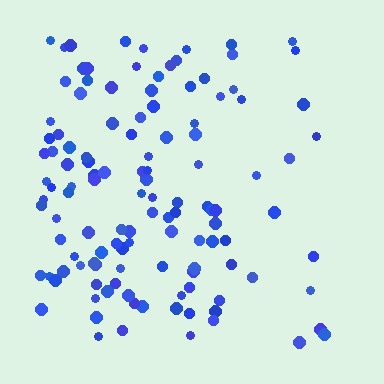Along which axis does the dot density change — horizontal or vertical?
Horizontal.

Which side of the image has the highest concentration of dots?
The left.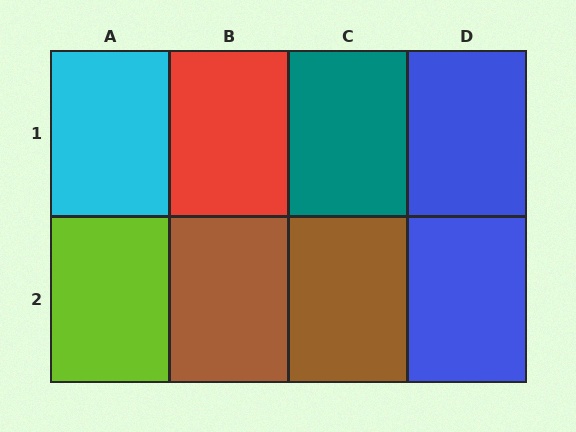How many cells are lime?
1 cell is lime.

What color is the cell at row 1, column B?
Red.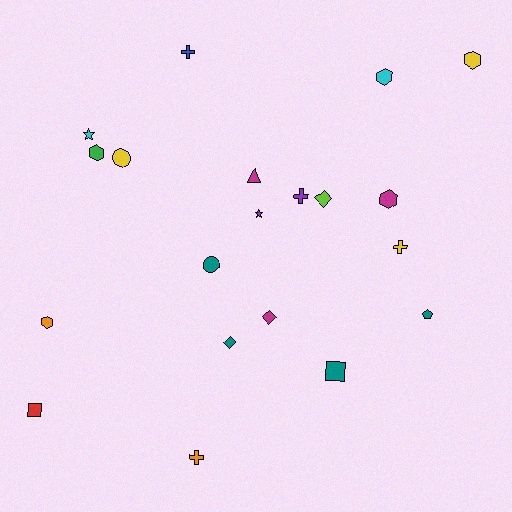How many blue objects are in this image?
There is 1 blue object.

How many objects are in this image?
There are 20 objects.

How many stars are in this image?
There are 2 stars.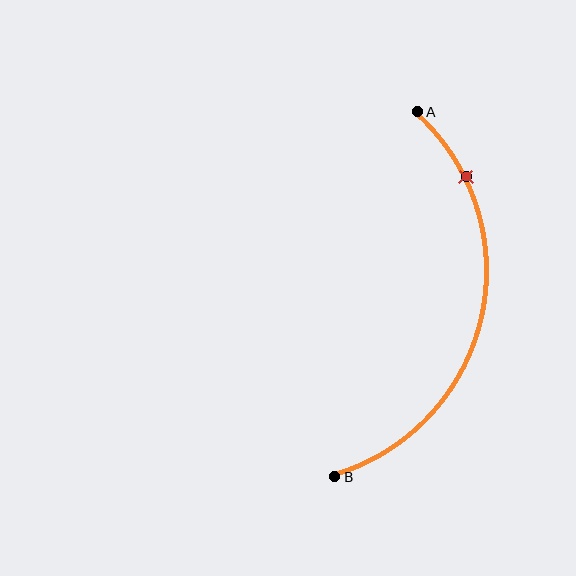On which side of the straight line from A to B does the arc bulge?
The arc bulges to the right of the straight line connecting A and B.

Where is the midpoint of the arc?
The arc midpoint is the point on the curve farthest from the straight line joining A and B. It sits to the right of that line.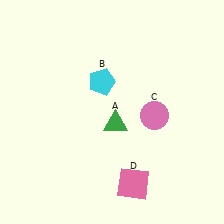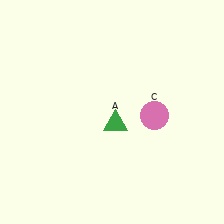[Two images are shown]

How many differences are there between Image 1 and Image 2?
There are 2 differences between the two images.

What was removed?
The cyan pentagon (B), the pink square (D) were removed in Image 2.